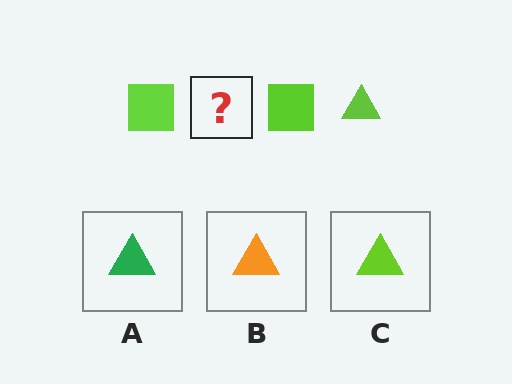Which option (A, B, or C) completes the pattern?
C.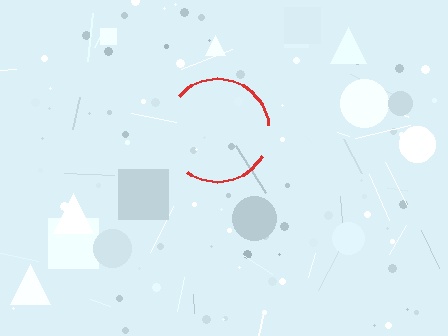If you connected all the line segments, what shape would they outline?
They would outline a circle.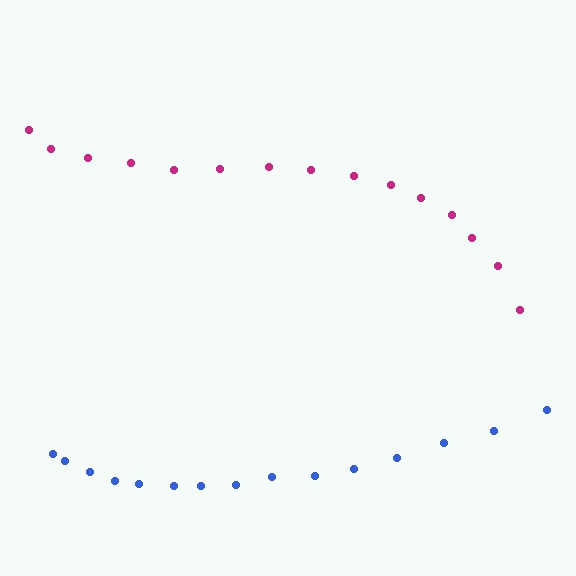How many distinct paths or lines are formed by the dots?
There are 2 distinct paths.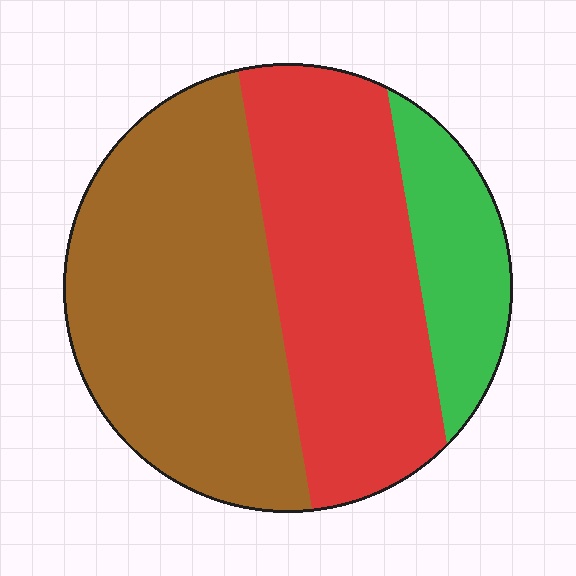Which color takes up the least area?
Green, at roughly 15%.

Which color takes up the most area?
Brown, at roughly 45%.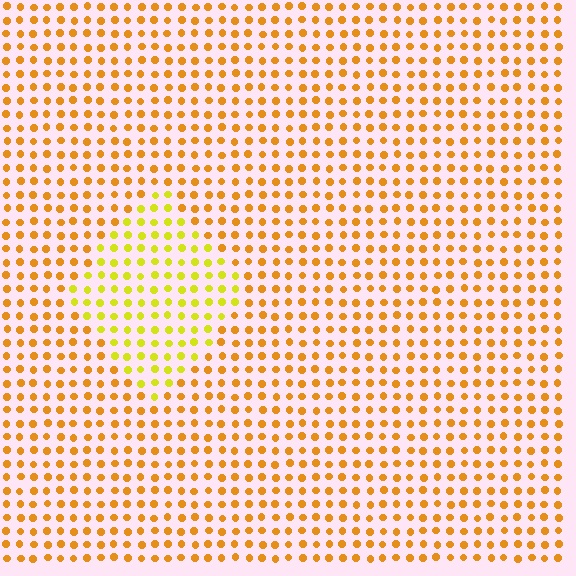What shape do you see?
I see a diamond.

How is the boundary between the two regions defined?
The boundary is defined purely by a slight shift in hue (about 30 degrees). Spacing, size, and orientation are identical on both sides.